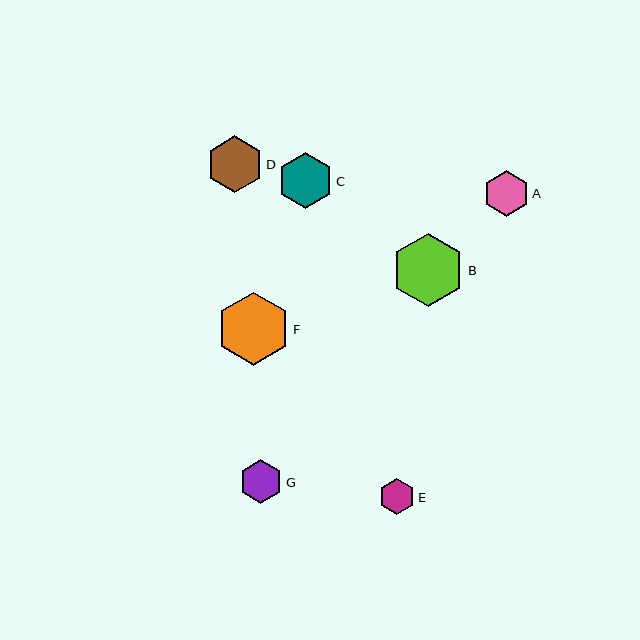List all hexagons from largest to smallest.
From largest to smallest: B, F, D, C, A, G, E.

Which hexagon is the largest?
Hexagon B is the largest with a size of approximately 73 pixels.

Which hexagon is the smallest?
Hexagon E is the smallest with a size of approximately 35 pixels.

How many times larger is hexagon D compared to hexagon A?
Hexagon D is approximately 1.2 times the size of hexagon A.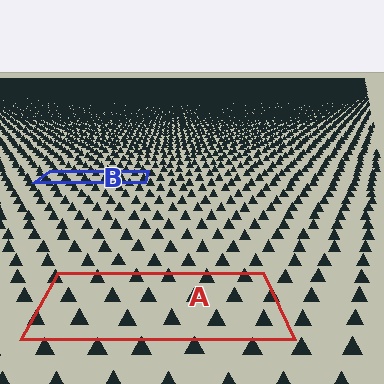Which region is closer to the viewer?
Region A is closer. The texture elements there are larger and more spread out.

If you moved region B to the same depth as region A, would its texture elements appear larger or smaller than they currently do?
They would appear larger. At a closer depth, the same texture elements are projected at a bigger on-screen size.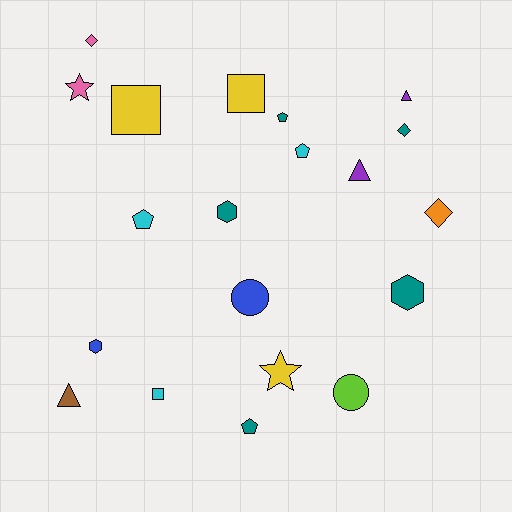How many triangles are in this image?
There are 3 triangles.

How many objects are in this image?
There are 20 objects.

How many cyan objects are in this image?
There are 3 cyan objects.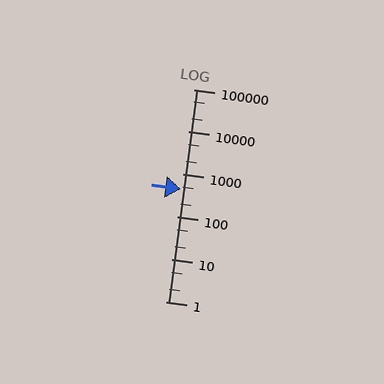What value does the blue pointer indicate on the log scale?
The pointer indicates approximately 450.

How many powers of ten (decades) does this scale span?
The scale spans 5 decades, from 1 to 100000.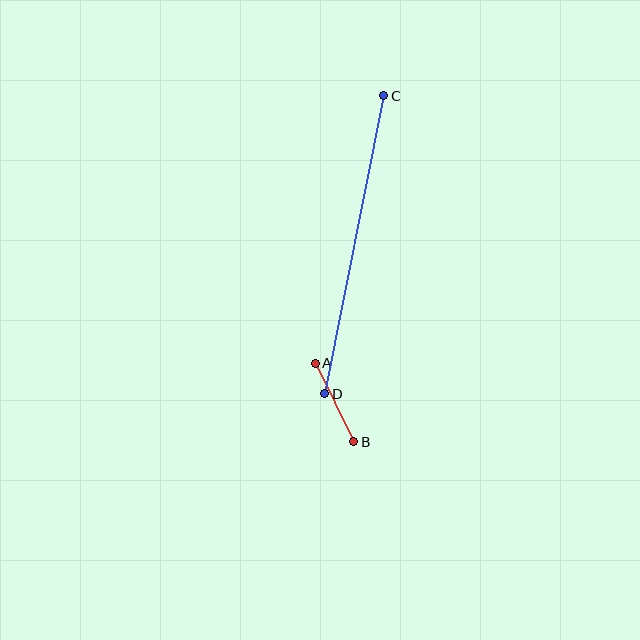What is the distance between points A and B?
The distance is approximately 88 pixels.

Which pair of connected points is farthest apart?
Points C and D are farthest apart.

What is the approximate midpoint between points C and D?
The midpoint is at approximately (354, 245) pixels.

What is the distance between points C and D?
The distance is approximately 304 pixels.